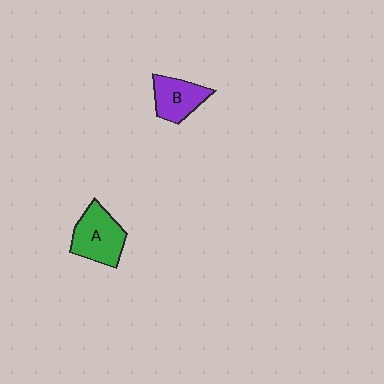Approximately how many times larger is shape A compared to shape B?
Approximately 1.3 times.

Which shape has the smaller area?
Shape B (purple).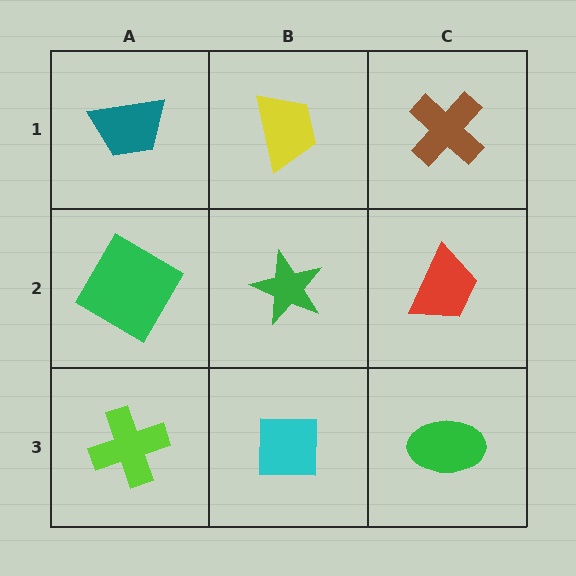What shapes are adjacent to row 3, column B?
A green star (row 2, column B), a lime cross (row 3, column A), a green ellipse (row 3, column C).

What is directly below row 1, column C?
A red trapezoid.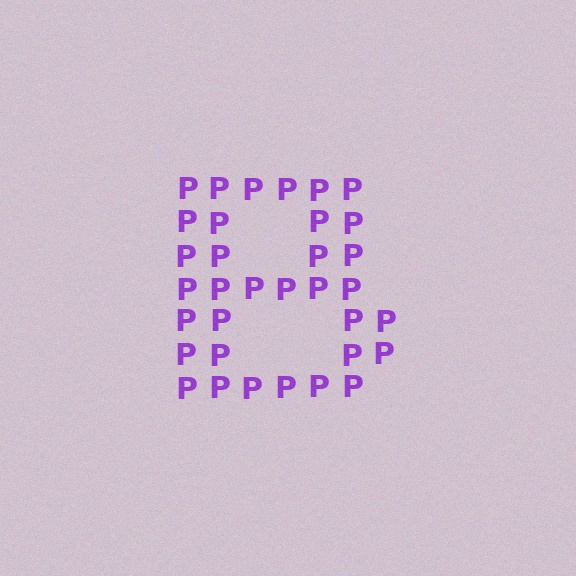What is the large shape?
The large shape is the letter B.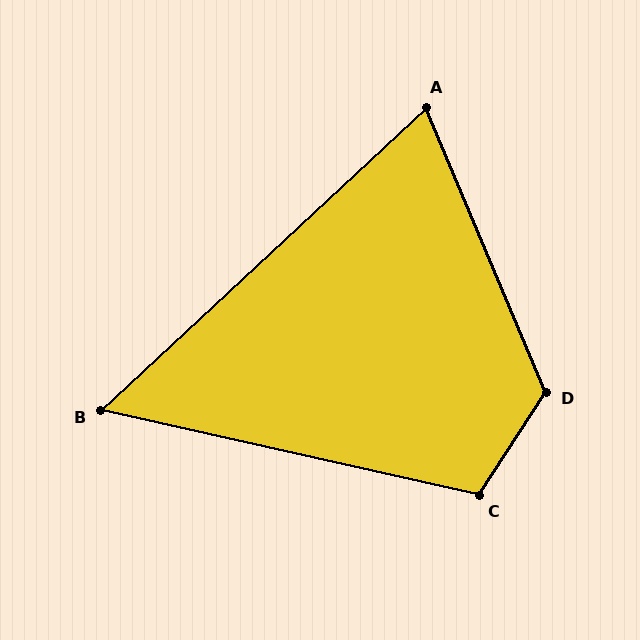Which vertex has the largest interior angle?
D, at approximately 124 degrees.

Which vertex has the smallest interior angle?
B, at approximately 56 degrees.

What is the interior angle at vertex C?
Approximately 110 degrees (obtuse).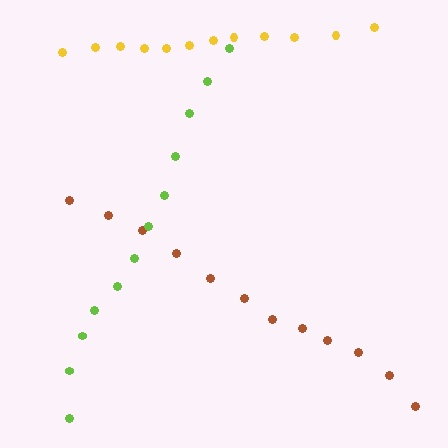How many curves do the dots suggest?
There are 3 distinct paths.